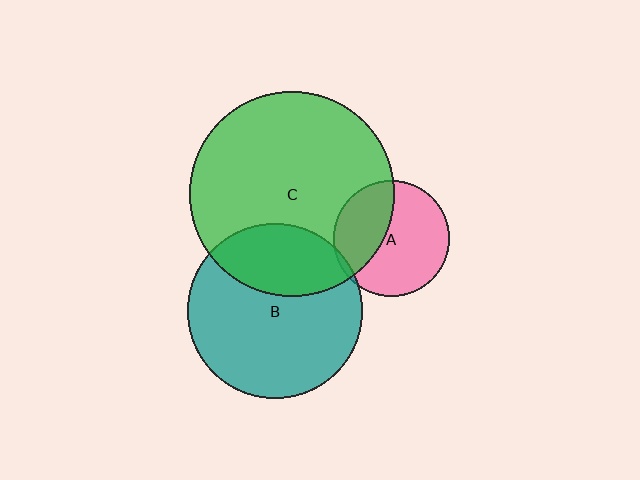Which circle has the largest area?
Circle C (green).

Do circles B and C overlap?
Yes.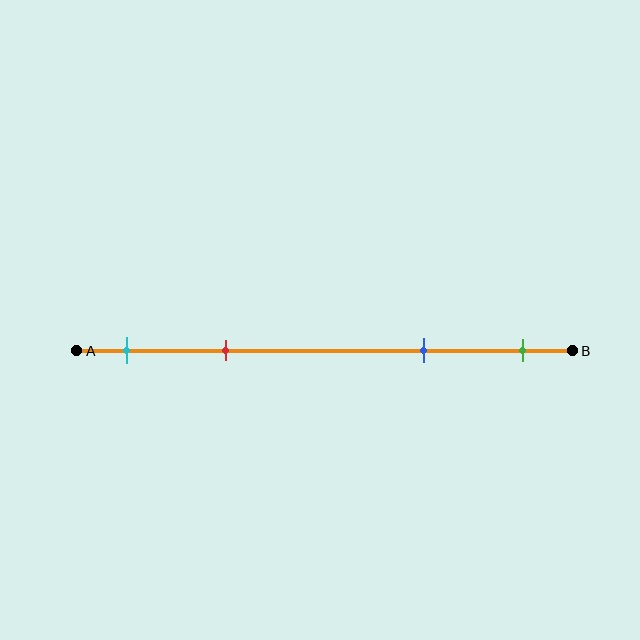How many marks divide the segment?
There are 4 marks dividing the segment.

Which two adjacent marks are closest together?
The cyan and red marks are the closest adjacent pair.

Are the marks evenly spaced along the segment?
No, the marks are not evenly spaced.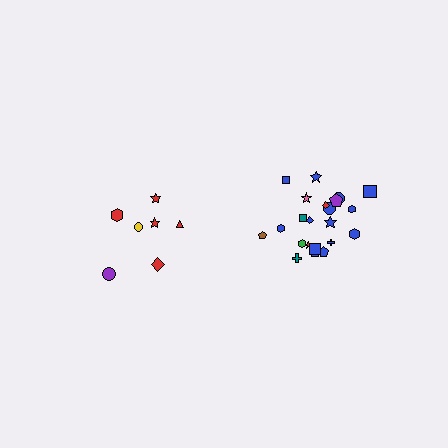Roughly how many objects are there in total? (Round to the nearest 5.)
Roughly 30 objects in total.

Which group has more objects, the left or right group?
The right group.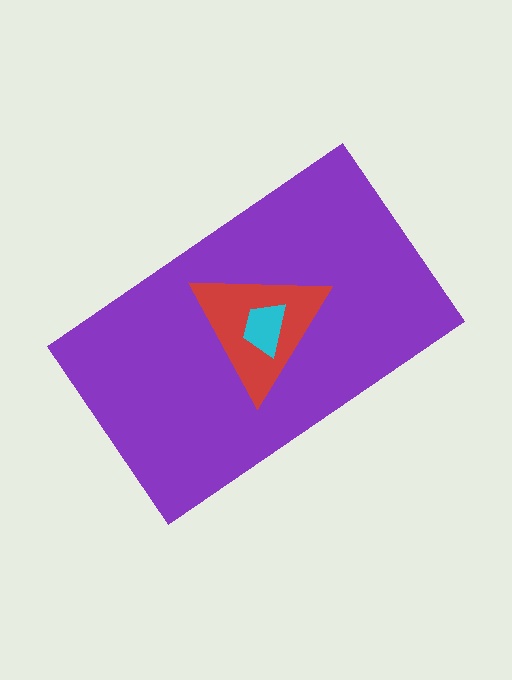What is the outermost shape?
The purple rectangle.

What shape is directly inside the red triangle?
The cyan trapezoid.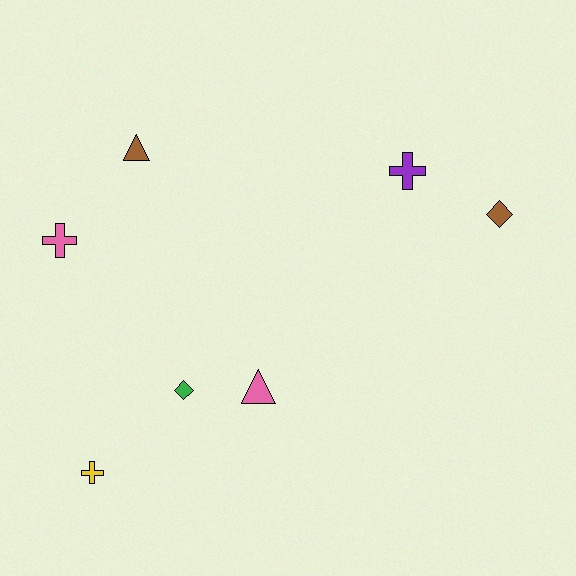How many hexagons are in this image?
There are no hexagons.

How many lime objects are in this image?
There are no lime objects.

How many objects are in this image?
There are 7 objects.